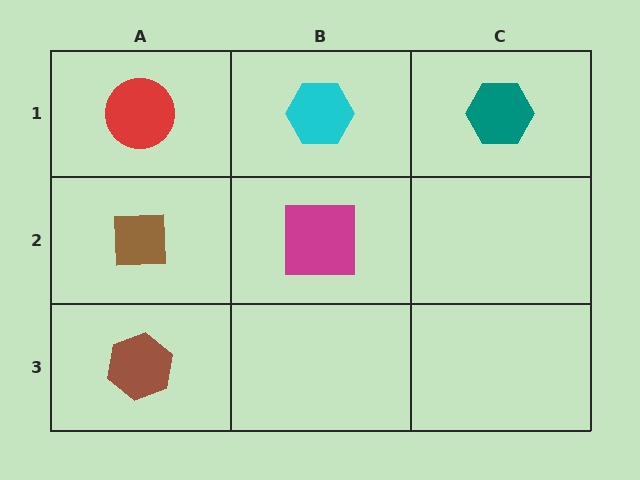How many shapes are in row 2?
2 shapes.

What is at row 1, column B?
A cyan hexagon.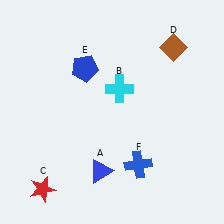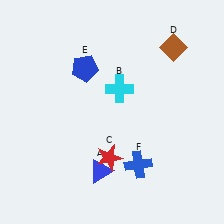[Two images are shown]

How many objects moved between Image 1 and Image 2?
1 object moved between the two images.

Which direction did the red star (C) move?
The red star (C) moved right.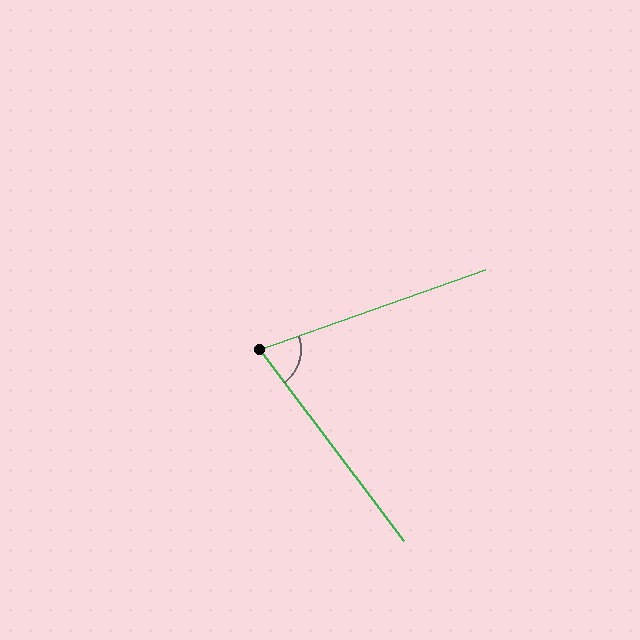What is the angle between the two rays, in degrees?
Approximately 72 degrees.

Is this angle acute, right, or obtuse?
It is acute.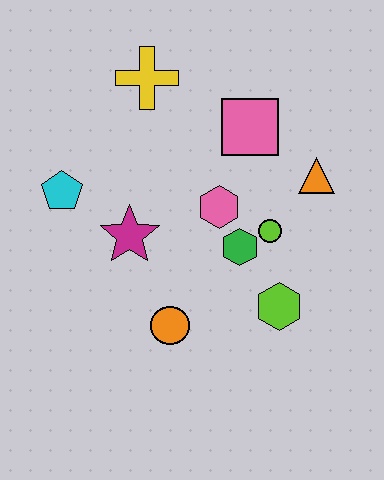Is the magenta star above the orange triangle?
No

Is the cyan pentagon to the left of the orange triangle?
Yes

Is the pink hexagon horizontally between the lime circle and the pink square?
No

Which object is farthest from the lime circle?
The cyan pentagon is farthest from the lime circle.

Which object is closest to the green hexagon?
The lime circle is closest to the green hexagon.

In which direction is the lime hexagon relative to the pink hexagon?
The lime hexagon is below the pink hexagon.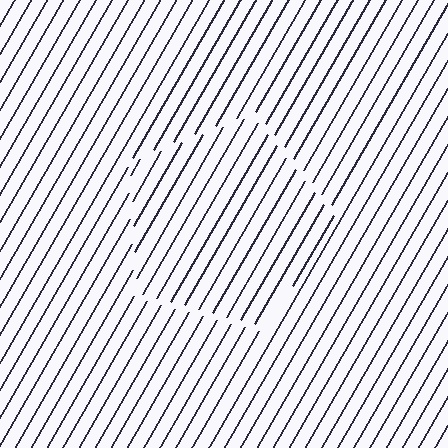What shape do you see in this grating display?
An illusory pentagon. The interior of the shape contains the same grating, shifted by half a period — the contour is defined by the phase discontinuity where line-ends from the inner and outer gratings abut.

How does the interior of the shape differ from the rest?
The interior of the shape contains the same grating, shifted by half a period — the contour is defined by the phase discontinuity where line-ends from the inner and outer gratings abut.